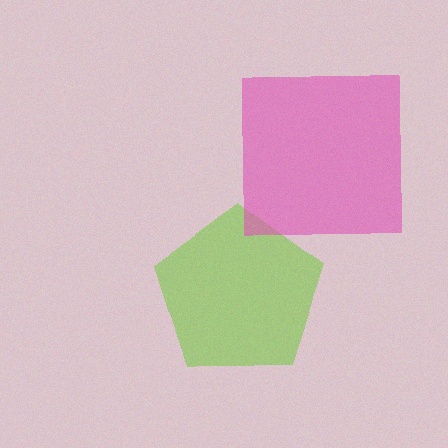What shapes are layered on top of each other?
The layered shapes are: a lime pentagon, a pink square.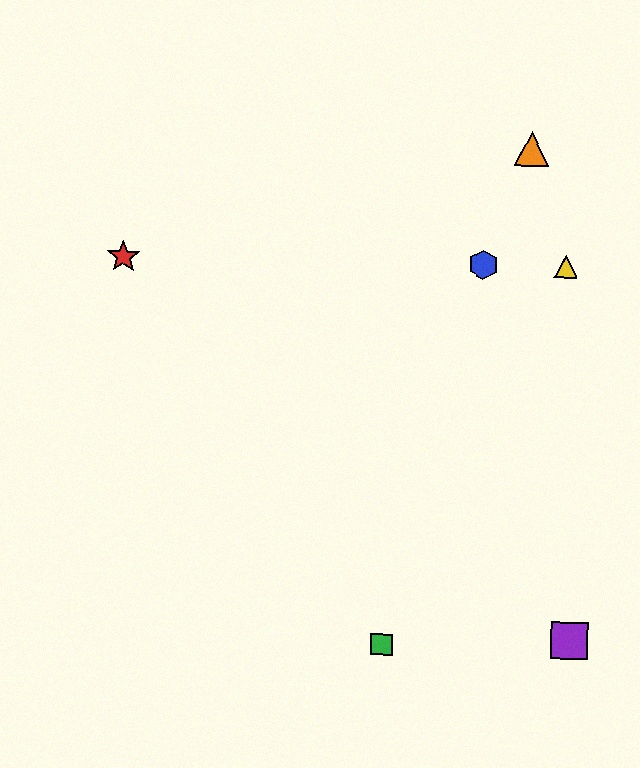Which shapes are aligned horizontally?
The red star, the blue hexagon, the yellow triangle are aligned horizontally.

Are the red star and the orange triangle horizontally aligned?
No, the red star is at y≈257 and the orange triangle is at y≈149.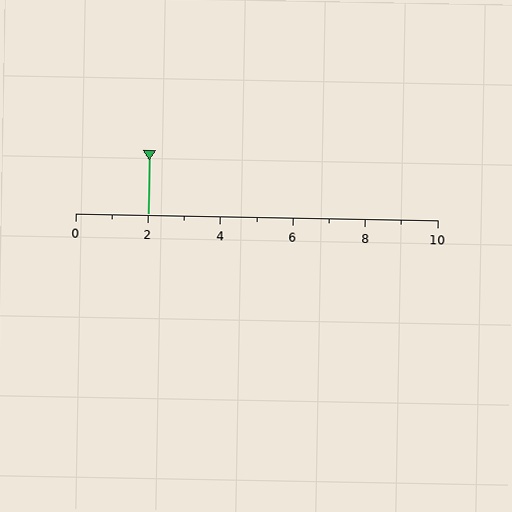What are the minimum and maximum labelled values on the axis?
The axis runs from 0 to 10.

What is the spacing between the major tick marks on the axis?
The major ticks are spaced 2 apart.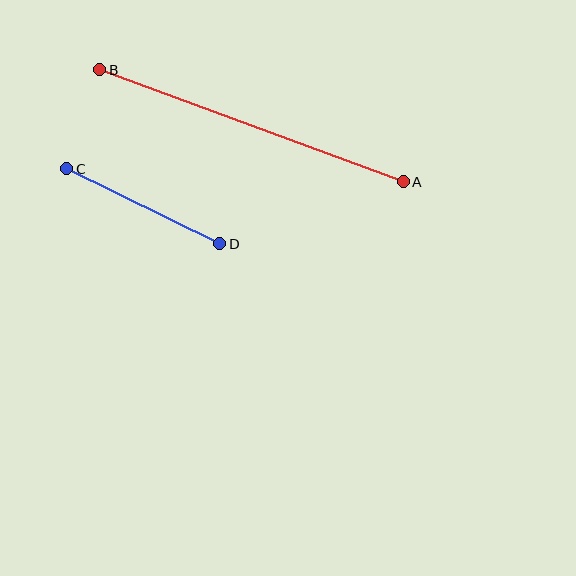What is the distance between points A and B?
The distance is approximately 323 pixels.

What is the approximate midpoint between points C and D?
The midpoint is at approximately (143, 206) pixels.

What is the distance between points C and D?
The distance is approximately 171 pixels.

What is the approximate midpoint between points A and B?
The midpoint is at approximately (252, 126) pixels.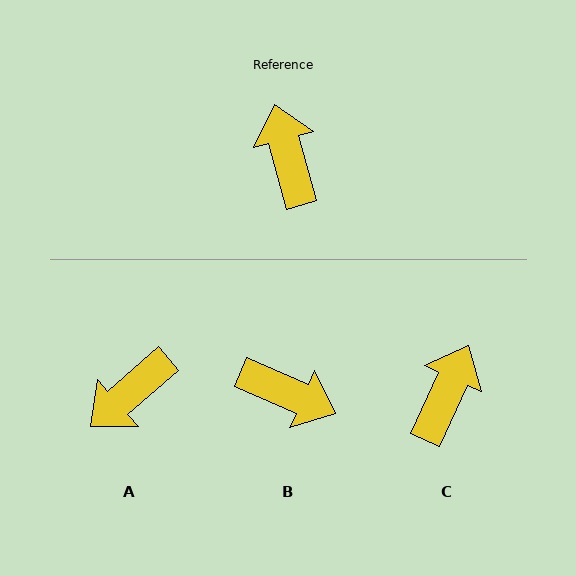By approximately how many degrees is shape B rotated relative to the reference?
Approximately 129 degrees clockwise.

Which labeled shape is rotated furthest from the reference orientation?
B, about 129 degrees away.